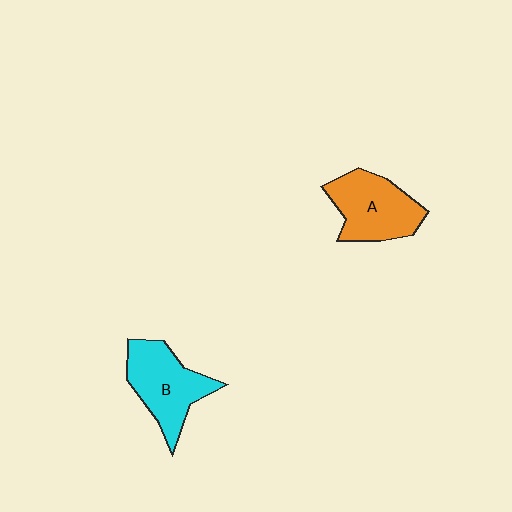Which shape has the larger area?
Shape B (cyan).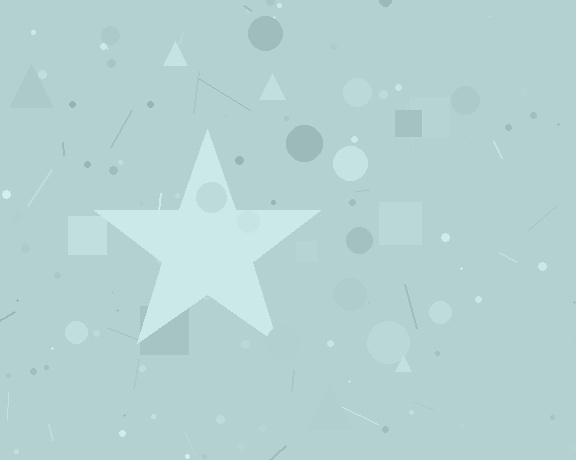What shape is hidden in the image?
A star is hidden in the image.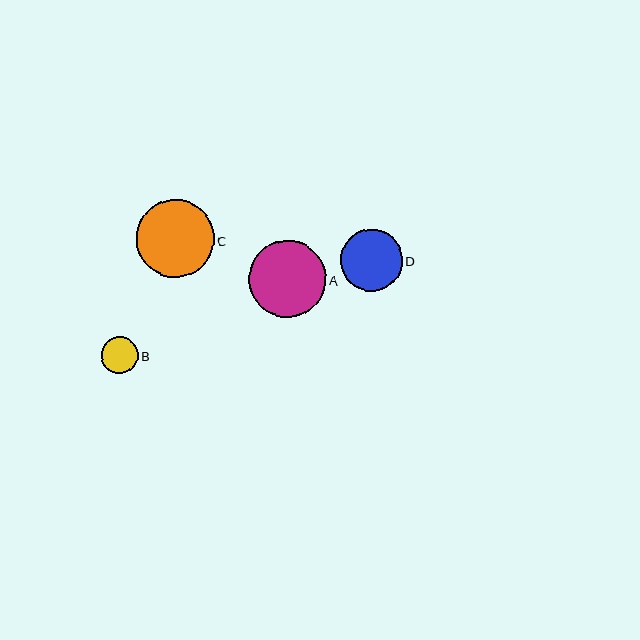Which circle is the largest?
Circle C is the largest with a size of approximately 78 pixels.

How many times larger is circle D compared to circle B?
Circle D is approximately 1.7 times the size of circle B.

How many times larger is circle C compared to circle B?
Circle C is approximately 2.1 times the size of circle B.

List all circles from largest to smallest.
From largest to smallest: C, A, D, B.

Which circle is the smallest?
Circle B is the smallest with a size of approximately 37 pixels.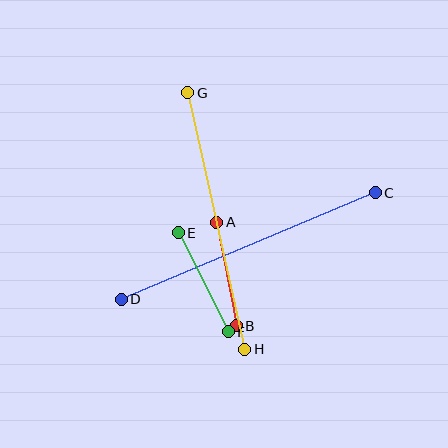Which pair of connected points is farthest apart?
Points C and D are farthest apart.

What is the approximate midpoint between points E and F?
The midpoint is at approximately (203, 282) pixels.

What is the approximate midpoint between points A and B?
The midpoint is at approximately (227, 274) pixels.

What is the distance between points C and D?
The distance is approximately 275 pixels.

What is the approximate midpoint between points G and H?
The midpoint is at approximately (216, 221) pixels.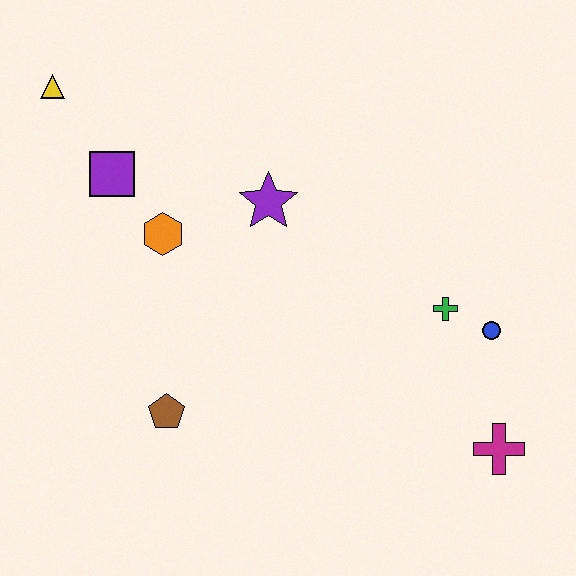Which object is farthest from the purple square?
The magenta cross is farthest from the purple square.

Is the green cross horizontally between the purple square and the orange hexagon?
No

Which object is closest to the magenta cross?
The blue circle is closest to the magenta cross.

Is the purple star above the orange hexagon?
Yes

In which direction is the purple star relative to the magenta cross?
The purple star is above the magenta cross.